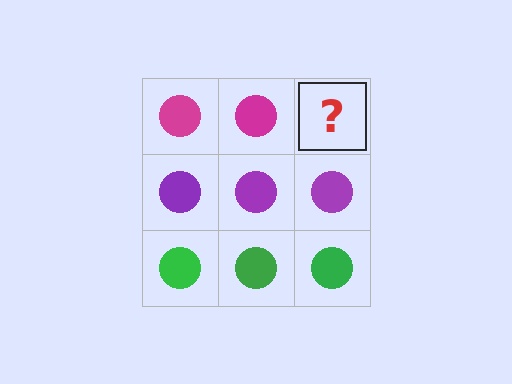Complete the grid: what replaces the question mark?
The question mark should be replaced with a magenta circle.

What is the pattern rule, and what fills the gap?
The rule is that each row has a consistent color. The gap should be filled with a magenta circle.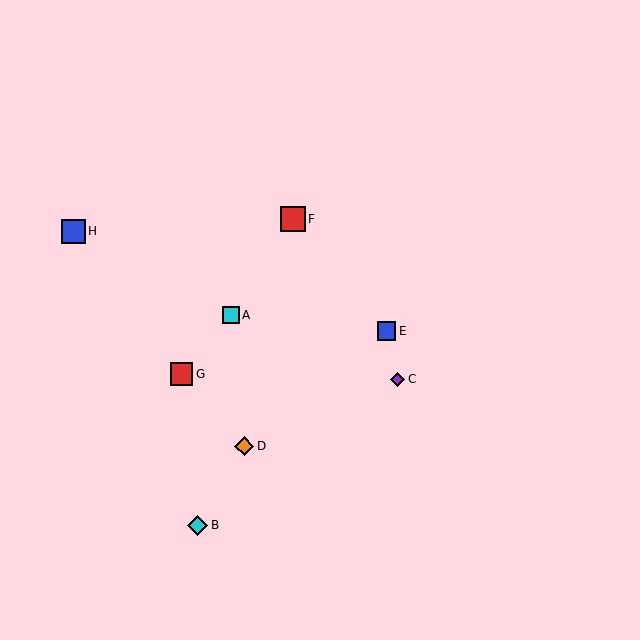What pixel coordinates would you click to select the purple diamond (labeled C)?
Click at (398, 379) to select the purple diamond C.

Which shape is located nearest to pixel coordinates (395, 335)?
The blue square (labeled E) at (387, 331) is nearest to that location.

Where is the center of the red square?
The center of the red square is at (182, 374).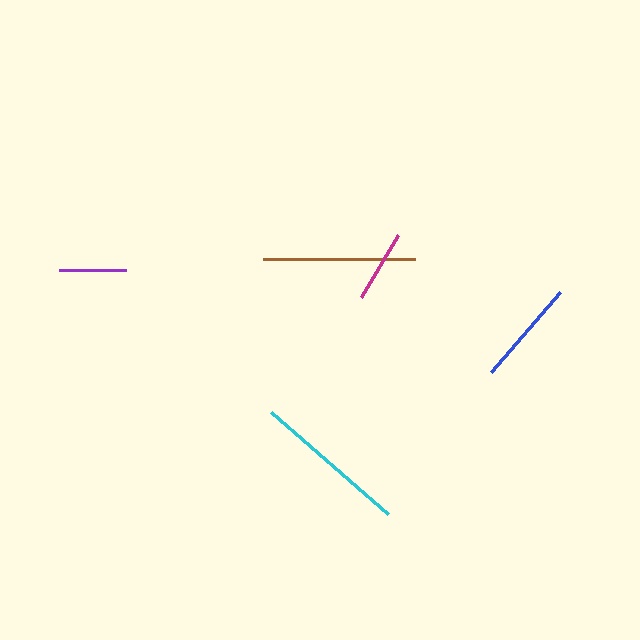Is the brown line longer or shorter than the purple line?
The brown line is longer than the purple line.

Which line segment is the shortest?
The purple line is the shortest at approximately 66 pixels.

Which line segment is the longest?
The cyan line is the longest at approximately 155 pixels.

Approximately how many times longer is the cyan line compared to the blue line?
The cyan line is approximately 1.5 times the length of the blue line.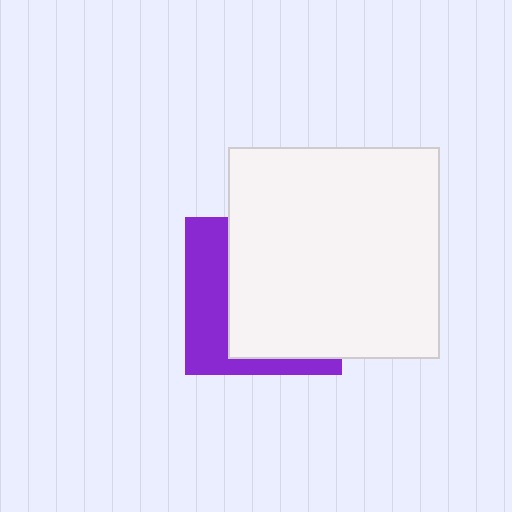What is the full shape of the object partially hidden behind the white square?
The partially hidden object is a purple square.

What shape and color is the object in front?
The object in front is a white square.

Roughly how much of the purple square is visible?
A small part of it is visible (roughly 34%).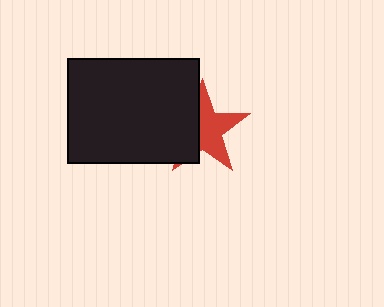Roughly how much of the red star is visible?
About half of it is visible (roughly 57%).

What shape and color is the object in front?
The object in front is a black rectangle.